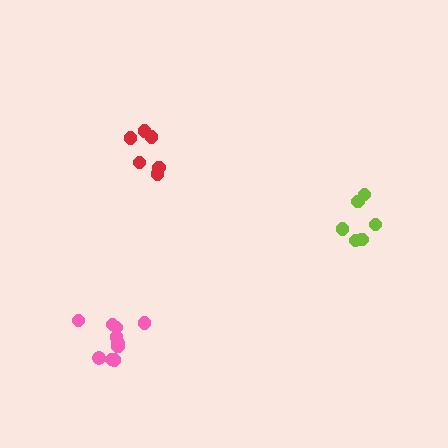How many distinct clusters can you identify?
There are 3 distinct clusters.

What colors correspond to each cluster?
The clusters are colored: pink, red, lime.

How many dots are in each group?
Group 1: 10 dots, Group 2: 6 dots, Group 3: 6 dots (22 total).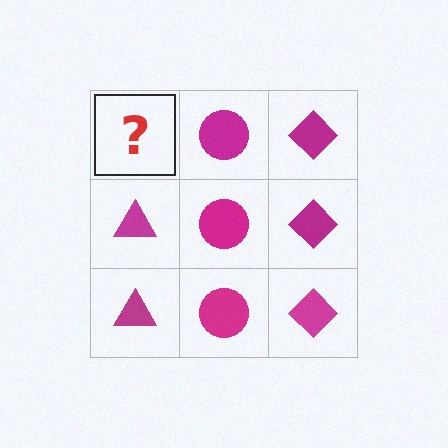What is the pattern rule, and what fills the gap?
The rule is that each column has a consistent shape. The gap should be filled with a magenta triangle.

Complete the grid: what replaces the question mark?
The question mark should be replaced with a magenta triangle.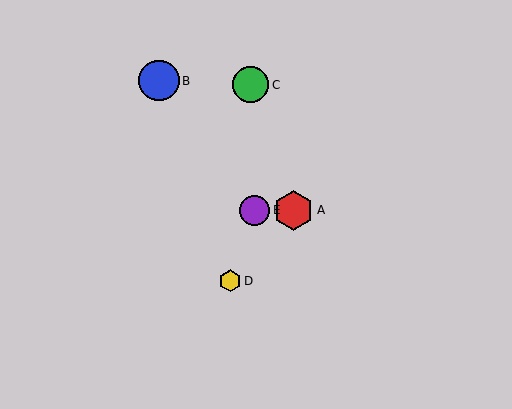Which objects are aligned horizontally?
Objects A, E are aligned horizontally.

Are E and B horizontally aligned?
No, E is at y≈210 and B is at y≈81.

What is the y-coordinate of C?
Object C is at y≈85.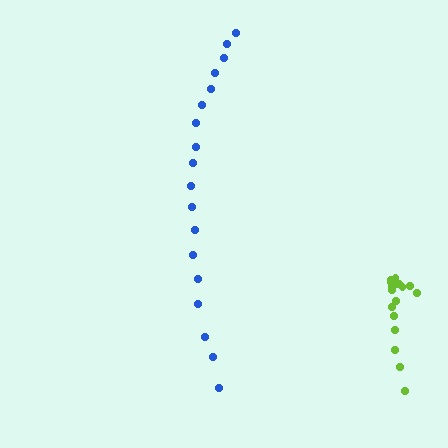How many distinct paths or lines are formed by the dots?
There are 2 distinct paths.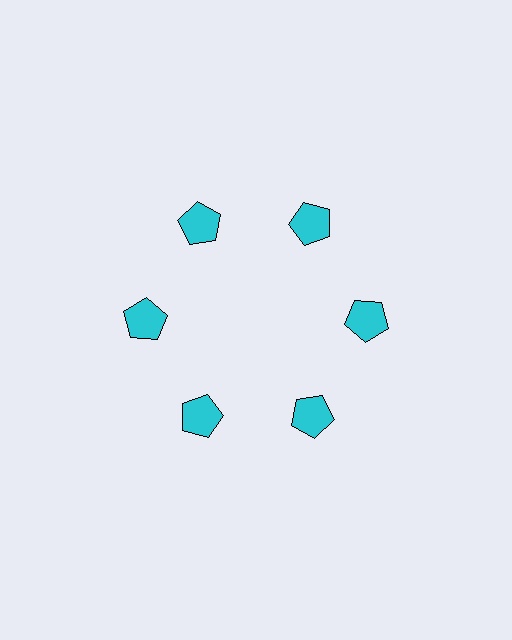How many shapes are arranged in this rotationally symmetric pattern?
There are 6 shapes, arranged in 6 groups of 1.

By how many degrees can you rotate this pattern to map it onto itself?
The pattern maps onto itself every 60 degrees of rotation.